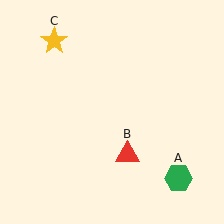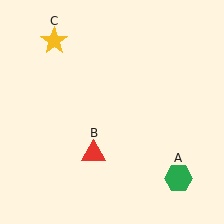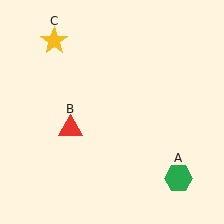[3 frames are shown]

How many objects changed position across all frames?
1 object changed position: red triangle (object B).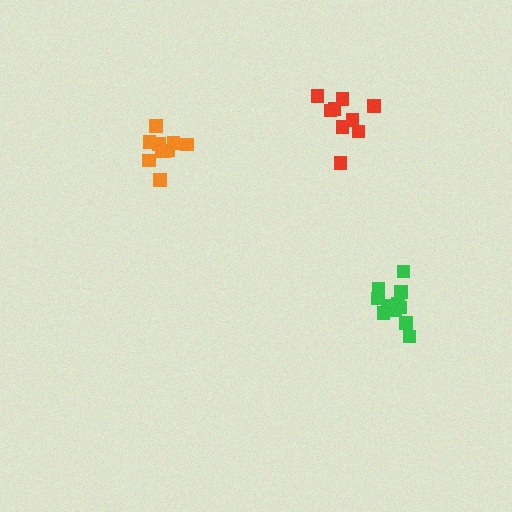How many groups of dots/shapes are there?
There are 3 groups.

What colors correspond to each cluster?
The clusters are colored: green, orange, red.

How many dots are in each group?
Group 1: 11 dots, Group 2: 10 dots, Group 3: 9 dots (30 total).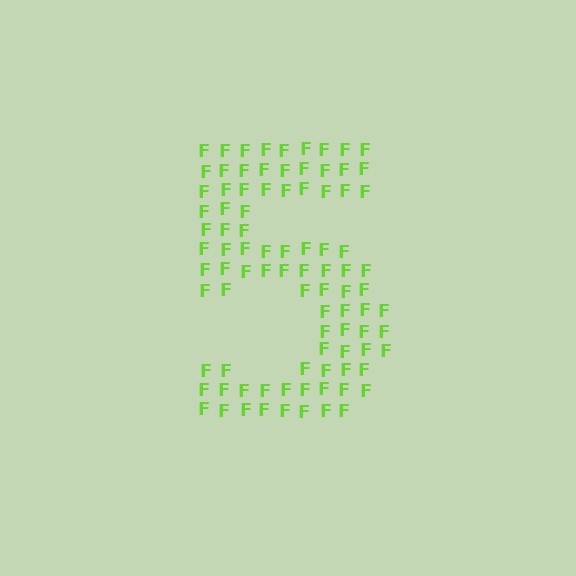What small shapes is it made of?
It is made of small letter F's.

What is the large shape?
The large shape is the digit 5.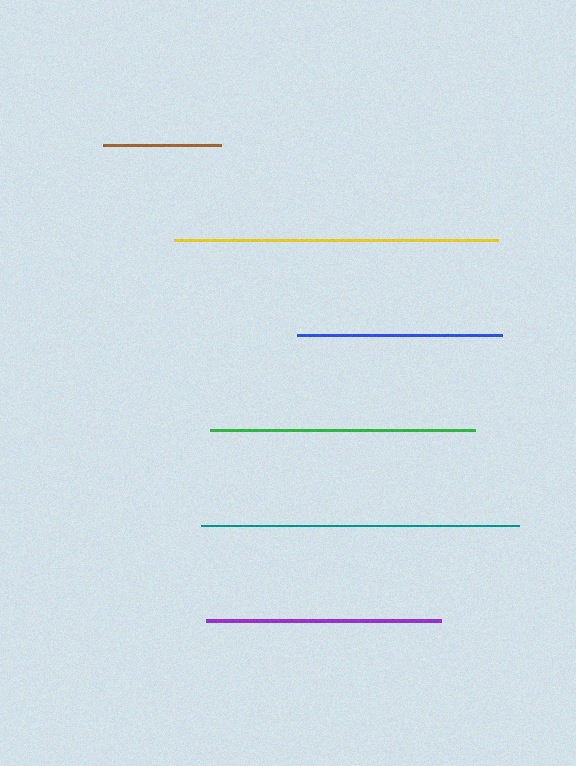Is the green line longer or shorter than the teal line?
The teal line is longer than the green line.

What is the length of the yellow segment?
The yellow segment is approximately 324 pixels long.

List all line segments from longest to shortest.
From longest to shortest: yellow, teal, green, purple, blue, brown.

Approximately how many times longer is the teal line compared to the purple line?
The teal line is approximately 1.4 times the length of the purple line.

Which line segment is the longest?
The yellow line is the longest at approximately 324 pixels.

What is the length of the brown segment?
The brown segment is approximately 118 pixels long.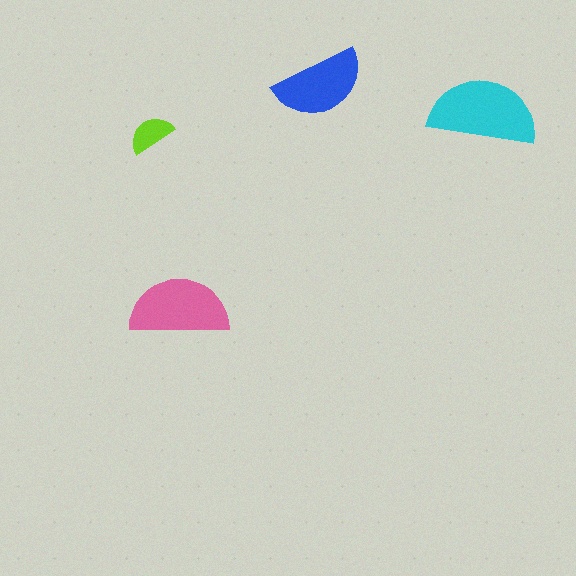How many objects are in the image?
There are 4 objects in the image.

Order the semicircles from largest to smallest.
the cyan one, the pink one, the blue one, the lime one.